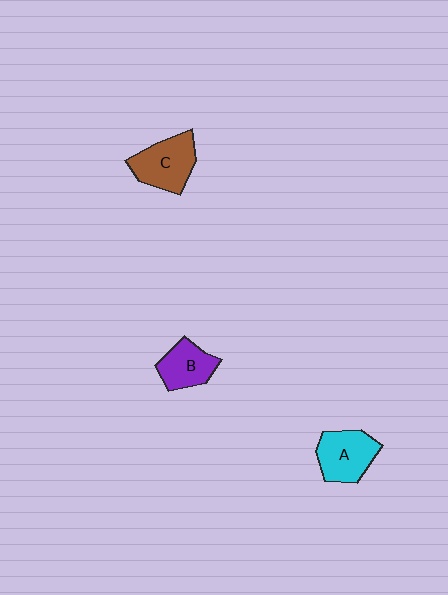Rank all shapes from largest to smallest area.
From largest to smallest: C (brown), A (cyan), B (purple).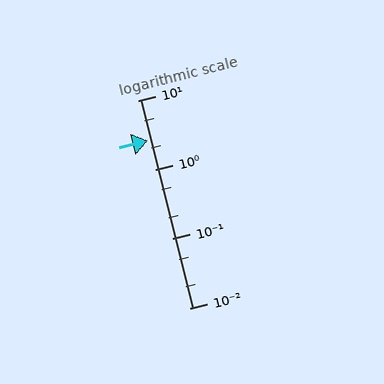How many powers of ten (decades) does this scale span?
The scale spans 3 decades, from 0.01 to 10.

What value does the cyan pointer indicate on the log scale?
The pointer indicates approximately 2.6.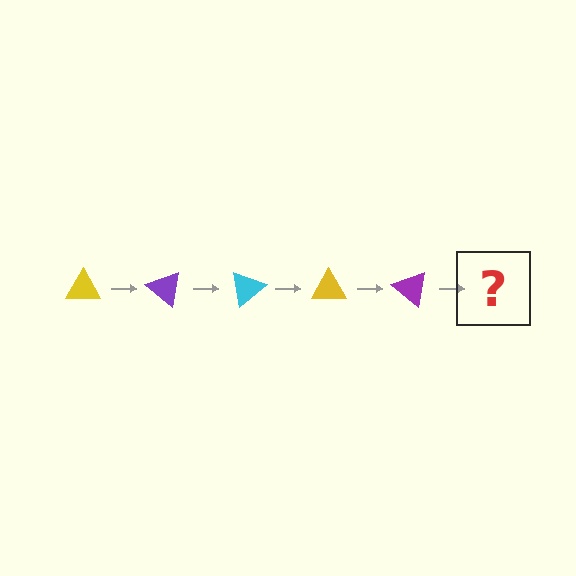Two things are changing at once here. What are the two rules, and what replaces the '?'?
The two rules are that it rotates 40 degrees each step and the color cycles through yellow, purple, and cyan. The '?' should be a cyan triangle, rotated 200 degrees from the start.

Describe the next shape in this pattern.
It should be a cyan triangle, rotated 200 degrees from the start.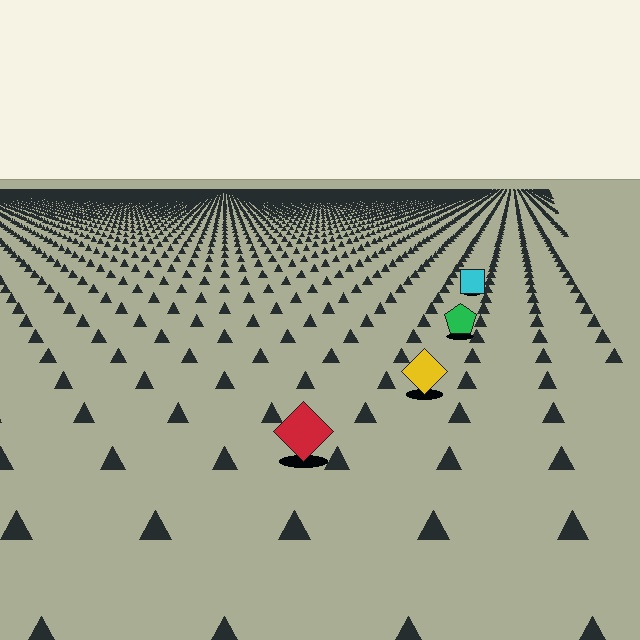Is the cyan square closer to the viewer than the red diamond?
No. The red diamond is closer — you can tell from the texture gradient: the ground texture is coarser near it.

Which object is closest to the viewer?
The red diamond is closest. The texture marks near it are larger and more spread out.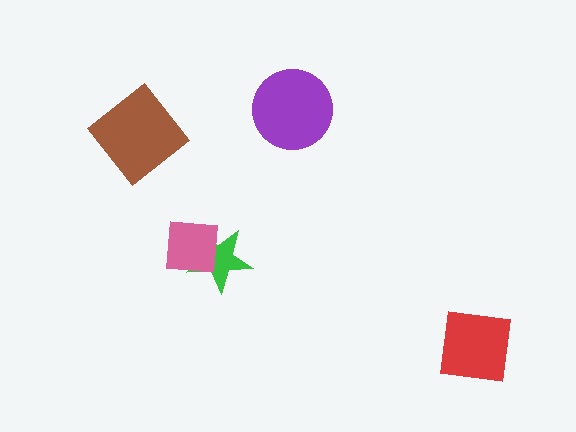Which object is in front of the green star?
The pink square is in front of the green star.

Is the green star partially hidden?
Yes, it is partially covered by another shape.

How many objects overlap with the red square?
0 objects overlap with the red square.